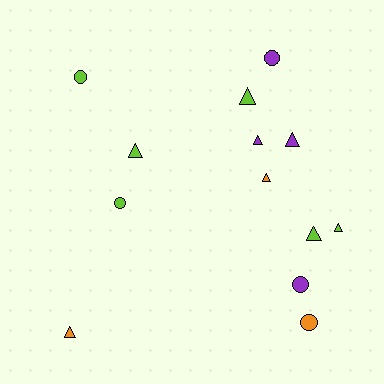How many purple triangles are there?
There are 2 purple triangles.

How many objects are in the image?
There are 13 objects.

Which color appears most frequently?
Lime, with 6 objects.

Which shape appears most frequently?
Triangle, with 8 objects.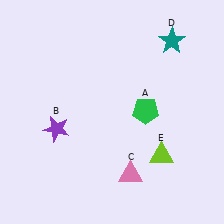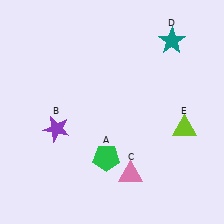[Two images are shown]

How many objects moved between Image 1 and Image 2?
2 objects moved between the two images.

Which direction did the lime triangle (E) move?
The lime triangle (E) moved up.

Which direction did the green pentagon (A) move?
The green pentagon (A) moved down.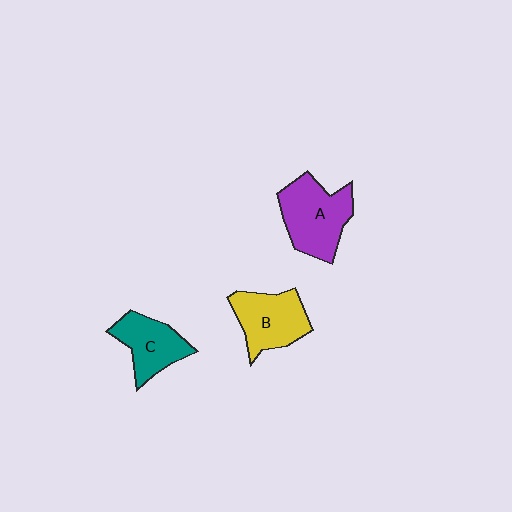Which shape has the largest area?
Shape A (purple).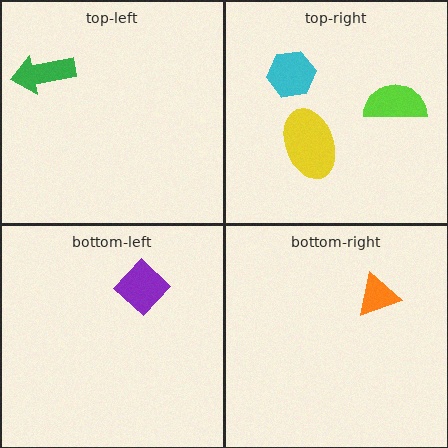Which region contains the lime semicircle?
The top-right region.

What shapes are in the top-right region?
The lime semicircle, the yellow ellipse, the cyan hexagon.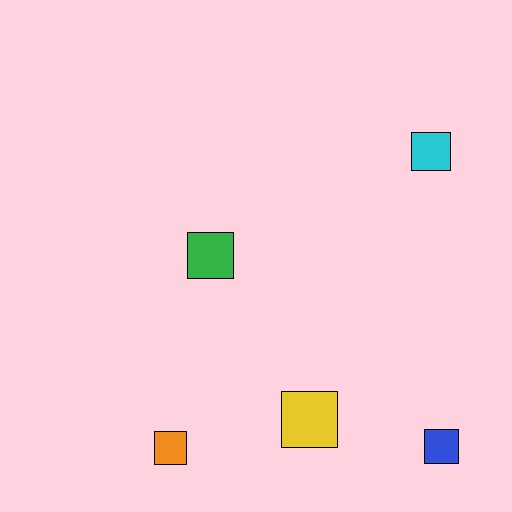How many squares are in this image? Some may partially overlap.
There are 5 squares.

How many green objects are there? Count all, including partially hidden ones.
There is 1 green object.